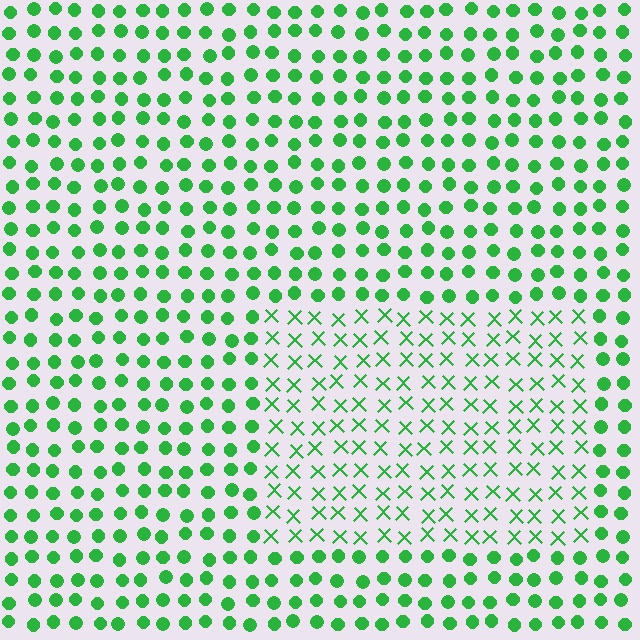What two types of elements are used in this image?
The image uses X marks inside the rectangle region and circles outside it.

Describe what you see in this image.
The image is filled with small green elements arranged in a uniform grid. A rectangle-shaped region contains X marks, while the surrounding area contains circles. The boundary is defined purely by the change in element shape.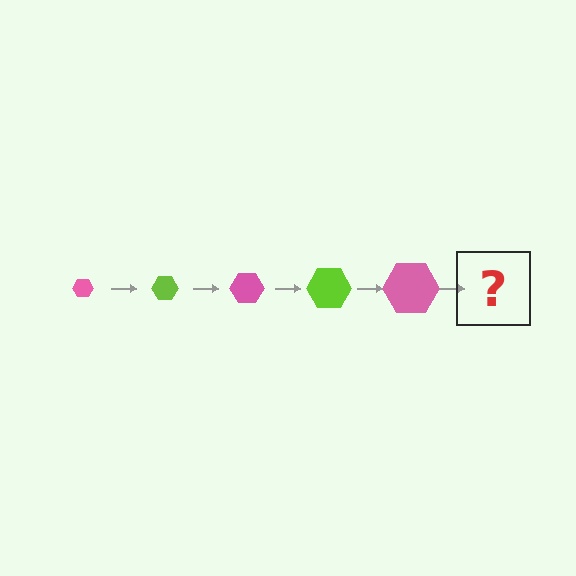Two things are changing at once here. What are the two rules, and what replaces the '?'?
The two rules are that the hexagon grows larger each step and the color cycles through pink and lime. The '?' should be a lime hexagon, larger than the previous one.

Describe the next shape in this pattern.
It should be a lime hexagon, larger than the previous one.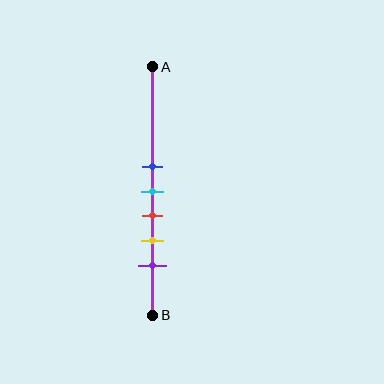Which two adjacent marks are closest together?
The blue and cyan marks are the closest adjacent pair.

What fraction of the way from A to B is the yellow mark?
The yellow mark is approximately 70% (0.7) of the way from A to B.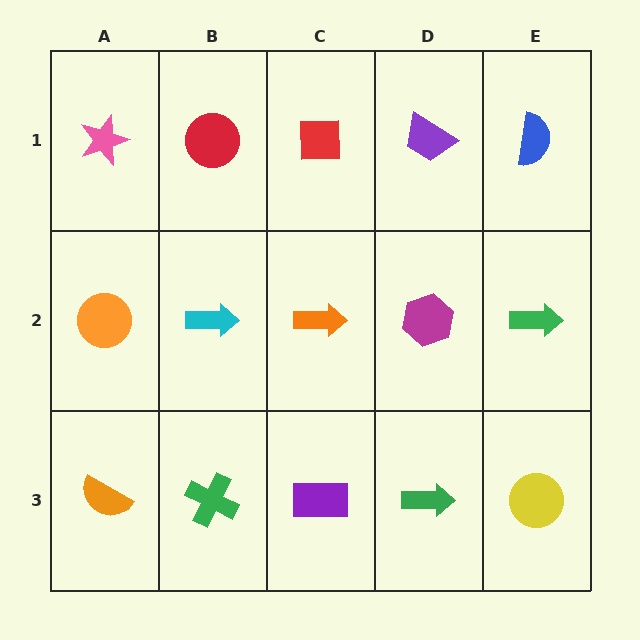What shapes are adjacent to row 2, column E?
A blue semicircle (row 1, column E), a yellow circle (row 3, column E), a magenta hexagon (row 2, column D).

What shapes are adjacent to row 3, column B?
A cyan arrow (row 2, column B), an orange semicircle (row 3, column A), a purple rectangle (row 3, column C).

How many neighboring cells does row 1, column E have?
2.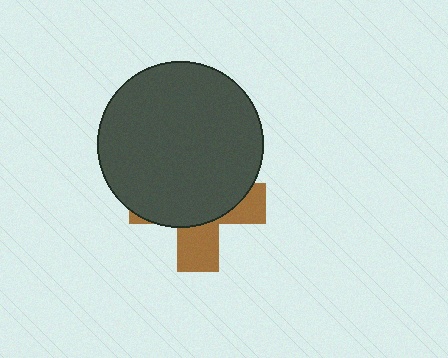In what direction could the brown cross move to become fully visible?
The brown cross could move down. That would shift it out from behind the dark gray circle entirely.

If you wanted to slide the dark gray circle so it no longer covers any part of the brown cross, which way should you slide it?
Slide it up — that is the most direct way to separate the two shapes.